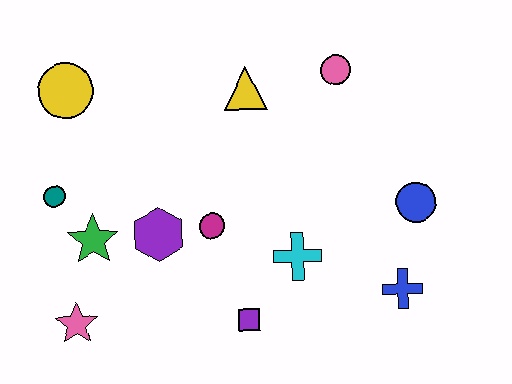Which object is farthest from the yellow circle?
The blue cross is farthest from the yellow circle.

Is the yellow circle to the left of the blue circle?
Yes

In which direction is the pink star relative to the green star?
The pink star is below the green star.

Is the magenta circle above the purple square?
Yes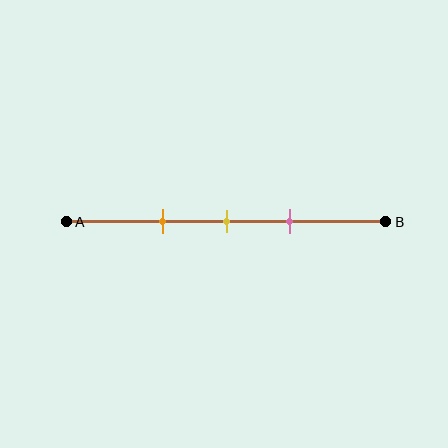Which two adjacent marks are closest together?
The yellow and pink marks are the closest adjacent pair.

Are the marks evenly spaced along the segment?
Yes, the marks are approximately evenly spaced.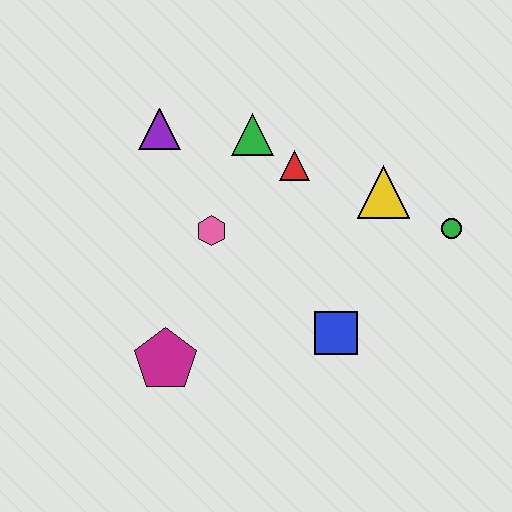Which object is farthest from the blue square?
The purple triangle is farthest from the blue square.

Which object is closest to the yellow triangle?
The green circle is closest to the yellow triangle.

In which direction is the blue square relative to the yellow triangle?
The blue square is below the yellow triangle.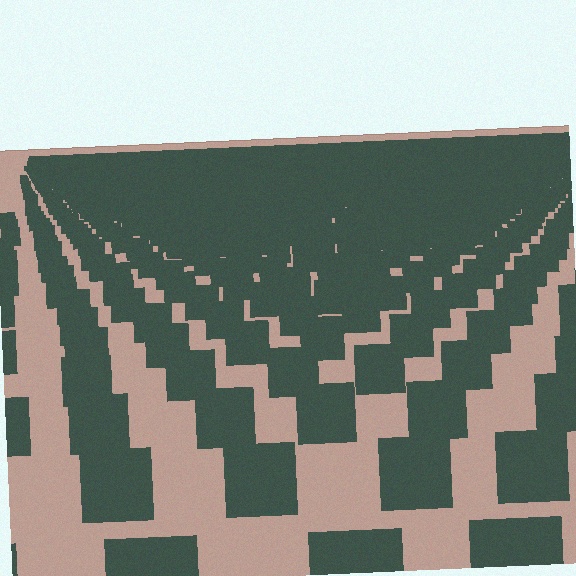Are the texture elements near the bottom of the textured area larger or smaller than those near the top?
Larger. Near the bottom, elements are closer to the viewer and appear at a bigger on-screen size.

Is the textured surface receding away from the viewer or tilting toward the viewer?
The surface is receding away from the viewer. Texture elements get smaller and denser toward the top.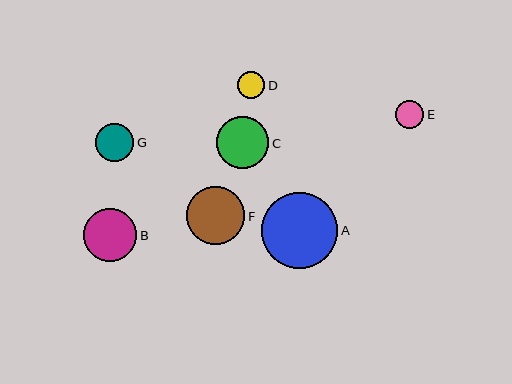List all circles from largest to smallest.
From largest to smallest: A, F, B, C, G, E, D.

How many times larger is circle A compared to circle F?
Circle A is approximately 1.3 times the size of circle F.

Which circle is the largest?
Circle A is the largest with a size of approximately 76 pixels.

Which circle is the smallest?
Circle D is the smallest with a size of approximately 27 pixels.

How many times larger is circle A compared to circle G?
Circle A is approximately 2.0 times the size of circle G.